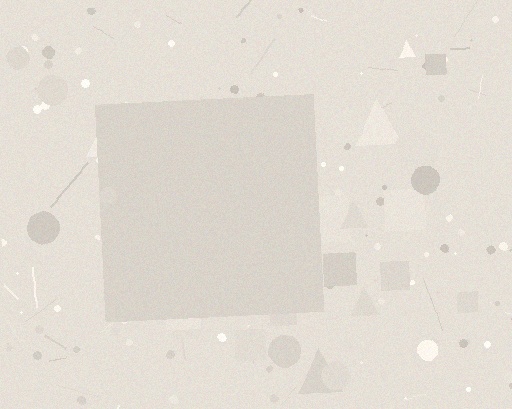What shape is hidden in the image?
A square is hidden in the image.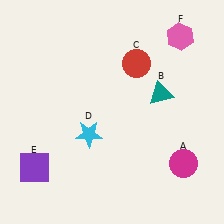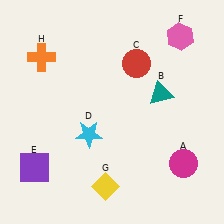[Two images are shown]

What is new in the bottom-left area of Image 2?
A yellow diamond (G) was added in the bottom-left area of Image 2.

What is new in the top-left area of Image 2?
An orange cross (H) was added in the top-left area of Image 2.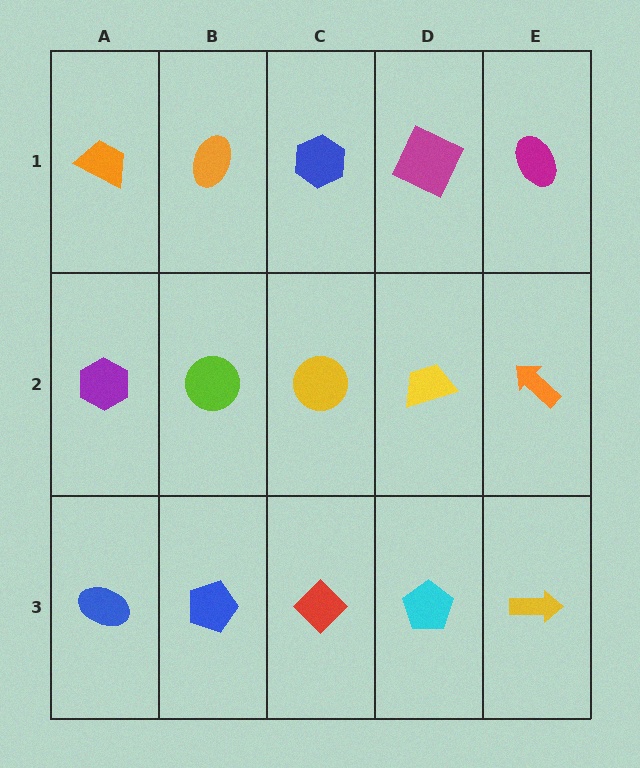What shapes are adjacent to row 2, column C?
A blue hexagon (row 1, column C), a red diamond (row 3, column C), a lime circle (row 2, column B), a yellow trapezoid (row 2, column D).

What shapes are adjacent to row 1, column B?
A lime circle (row 2, column B), an orange trapezoid (row 1, column A), a blue hexagon (row 1, column C).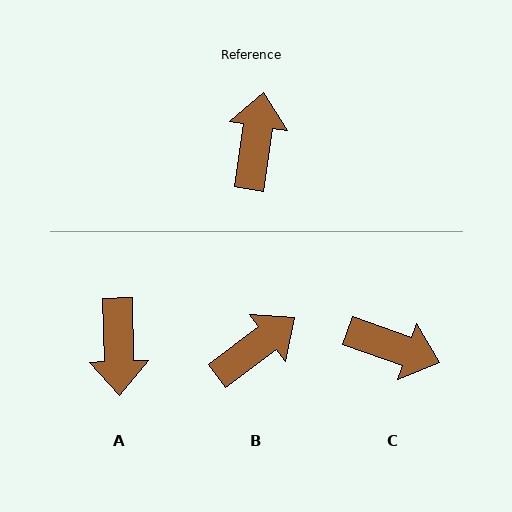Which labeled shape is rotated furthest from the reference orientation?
A, about 170 degrees away.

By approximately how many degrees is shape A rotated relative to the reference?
Approximately 170 degrees clockwise.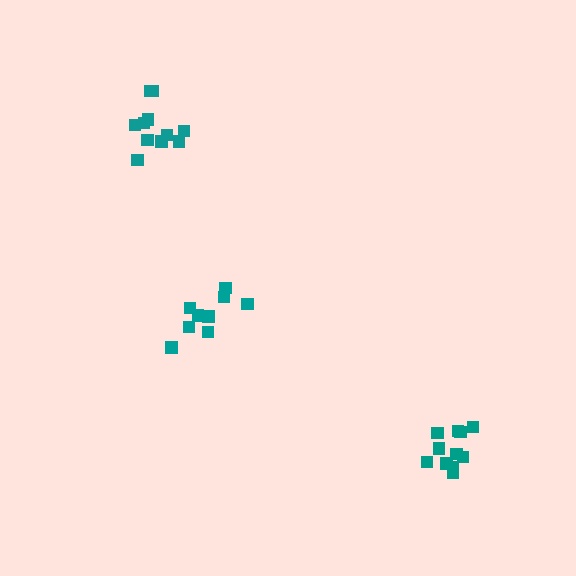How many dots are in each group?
Group 1: 11 dots, Group 2: 12 dots, Group 3: 9 dots (32 total).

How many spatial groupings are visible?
There are 3 spatial groupings.